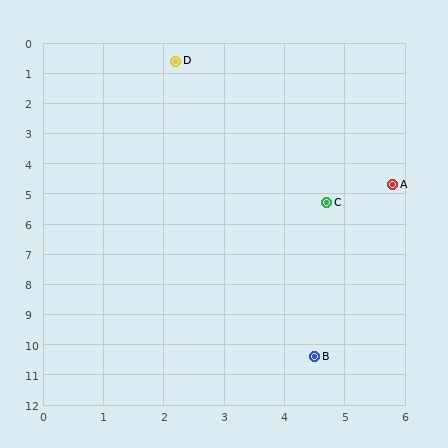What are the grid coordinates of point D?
Point D is at approximately (2.2, 0.6).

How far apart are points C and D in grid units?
Points C and D are about 5.3 grid units apart.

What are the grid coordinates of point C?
Point C is at approximately (4.7, 5.3).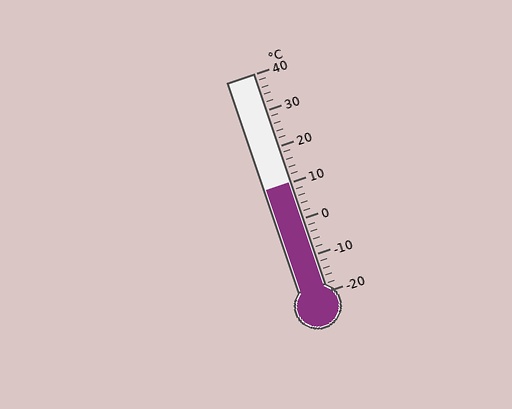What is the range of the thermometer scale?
The thermometer scale ranges from -20°C to 40°C.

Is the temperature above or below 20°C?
The temperature is below 20°C.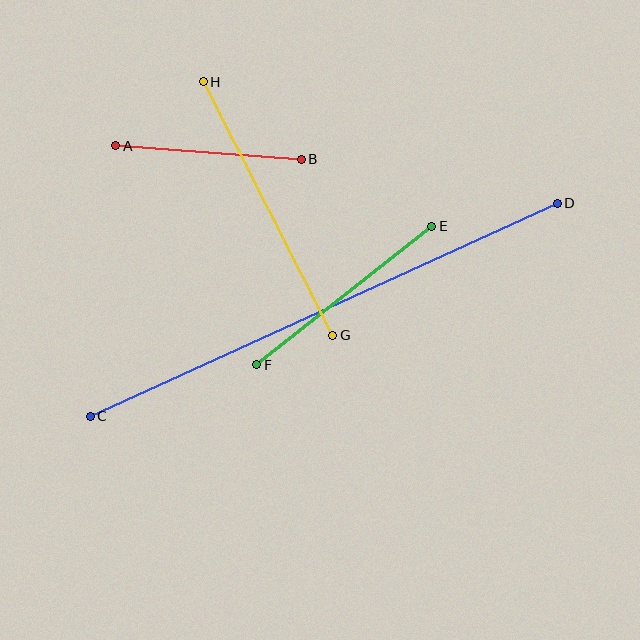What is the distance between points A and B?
The distance is approximately 186 pixels.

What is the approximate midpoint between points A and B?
The midpoint is at approximately (208, 153) pixels.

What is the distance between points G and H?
The distance is approximately 285 pixels.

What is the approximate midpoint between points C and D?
The midpoint is at approximately (324, 310) pixels.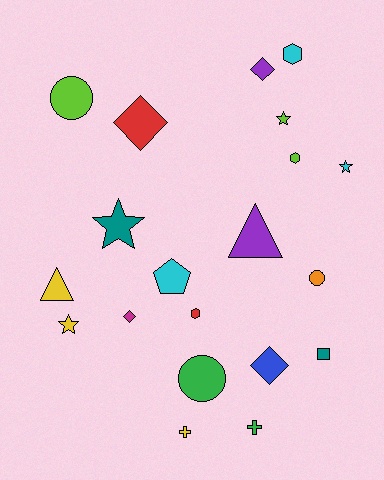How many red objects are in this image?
There are 2 red objects.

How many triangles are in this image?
There are 2 triangles.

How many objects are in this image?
There are 20 objects.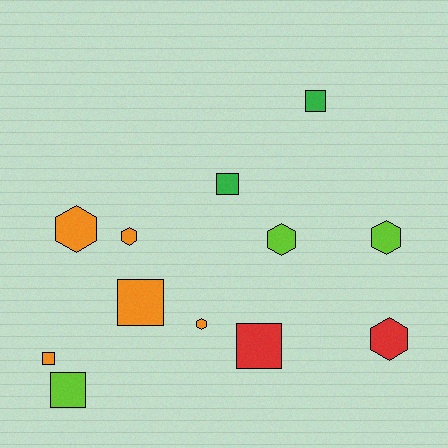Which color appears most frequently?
Orange, with 5 objects.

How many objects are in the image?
There are 12 objects.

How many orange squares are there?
There are 2 orange squares.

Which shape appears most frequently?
Square, with 6 objects.